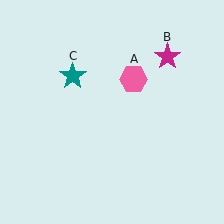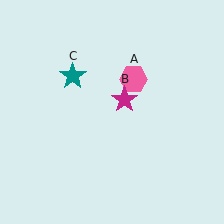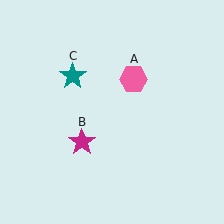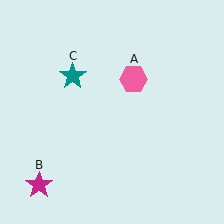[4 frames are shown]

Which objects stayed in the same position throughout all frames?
Pink hexagon (object A) and teal star (object C) remained stationary.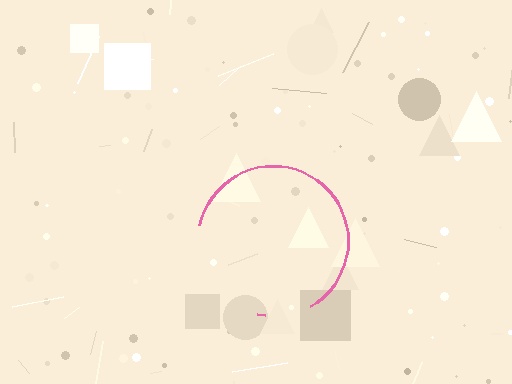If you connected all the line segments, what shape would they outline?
They would outline a circle.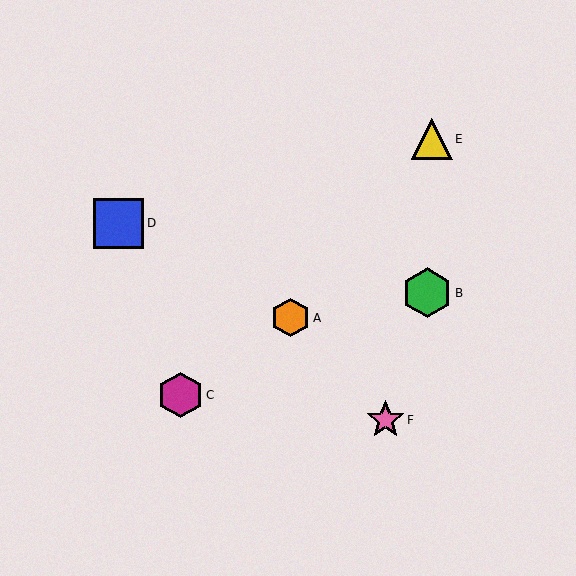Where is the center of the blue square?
The center of the blue square is at (119, 223).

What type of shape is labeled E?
Shape E is a yellow triangle.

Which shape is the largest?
The green hexagon (labeled B) is the largest.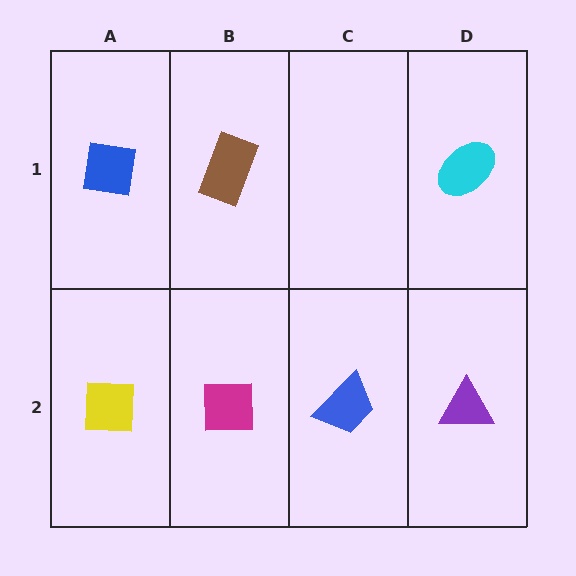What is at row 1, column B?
A brown rectangle.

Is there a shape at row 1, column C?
No, that cell is empty.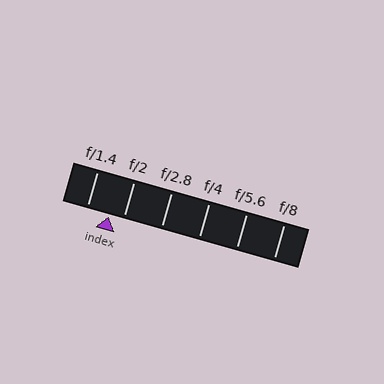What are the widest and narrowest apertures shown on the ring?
The widest aperture shown is f/1.4 and the narrowest is f/8.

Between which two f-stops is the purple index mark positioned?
The index mark is between f/1.4 and f/2.